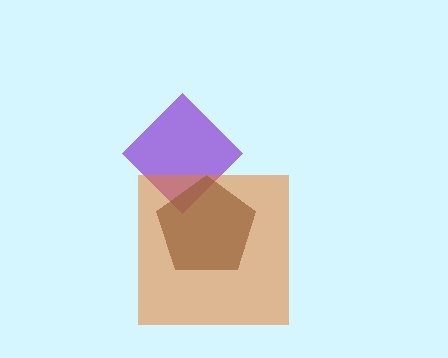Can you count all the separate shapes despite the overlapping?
Yes, there are 3 separate shapes.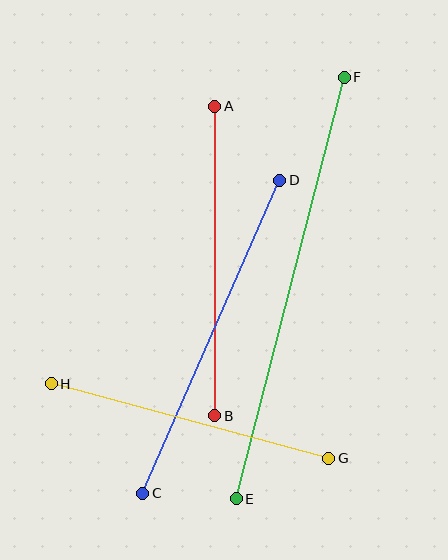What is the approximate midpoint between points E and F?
The midpoint is at approximately (290, 288) pixels.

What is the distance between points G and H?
The distance is approximately 287 pixels.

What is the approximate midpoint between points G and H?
The midpoint is at approximately (190, 421) pixels.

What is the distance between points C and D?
The distance is approximately 341 pixels.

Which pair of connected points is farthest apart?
Points E and F are farthest apart.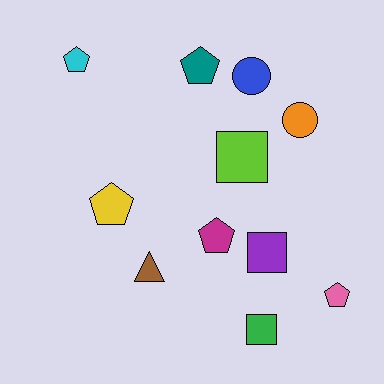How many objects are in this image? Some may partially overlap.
There are 11 objects.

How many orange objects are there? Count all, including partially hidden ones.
There is 1 orange object.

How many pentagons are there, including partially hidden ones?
There are 5 pentagons.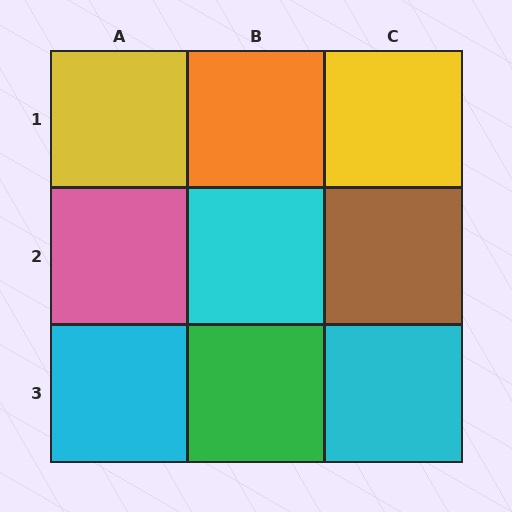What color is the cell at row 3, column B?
Green.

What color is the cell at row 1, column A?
Yellow.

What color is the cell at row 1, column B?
Orange.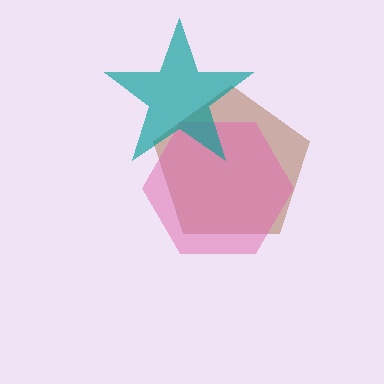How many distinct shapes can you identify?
There are 3 distinct shapes: a brown pentagon, a pink hexagon, a teal star.